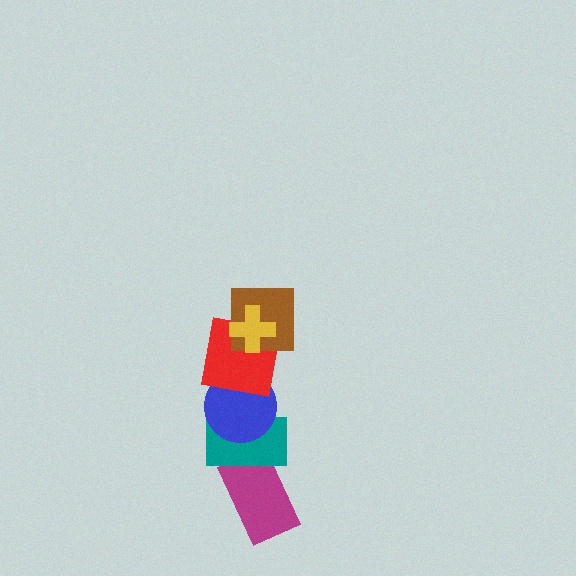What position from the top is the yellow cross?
The yellow cross is 1st from the top.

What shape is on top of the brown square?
The yellow cross is on top of the brown square.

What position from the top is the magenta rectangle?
The magenta rectangle is 6th from the top.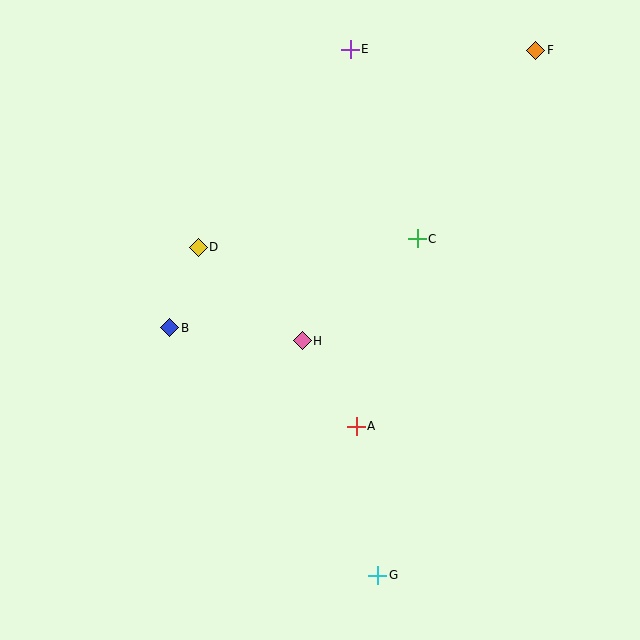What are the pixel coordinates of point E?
Point E is at (350, 49).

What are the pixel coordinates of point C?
Point C is at (417, 239).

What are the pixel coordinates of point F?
Point F is at (536, 50).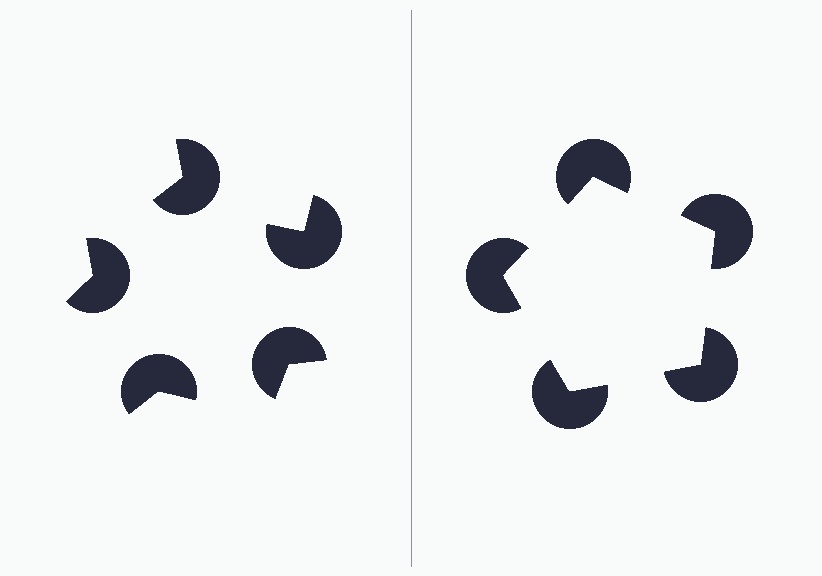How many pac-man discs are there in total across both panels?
10 — 5 on each side.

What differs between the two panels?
The pac-man discs are positioned identically on both sides; only the wedge orientations differ. On the right they align to a pentagon; on the left they are misaligned.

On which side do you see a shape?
An illusory pentagon appears on the right side. On the left side the wedge cuts are rotated, so no coherent shape forms.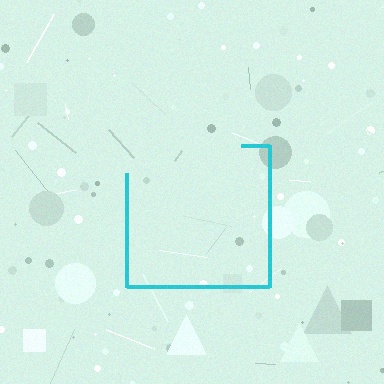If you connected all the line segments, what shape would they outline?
They would outline a square.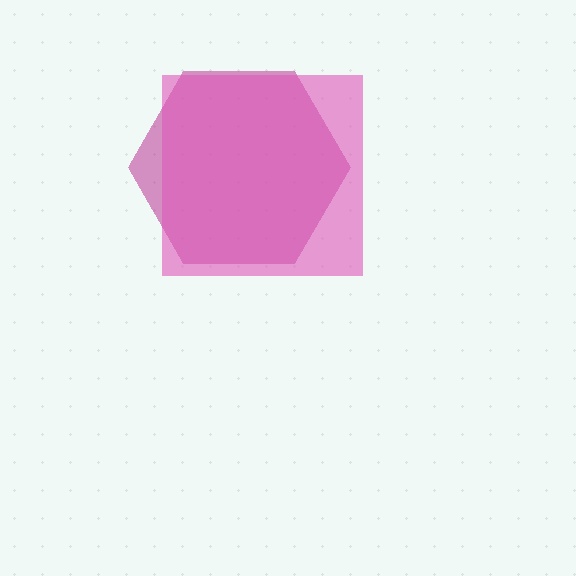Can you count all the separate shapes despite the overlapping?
Yes, there are 2 separate shapes.